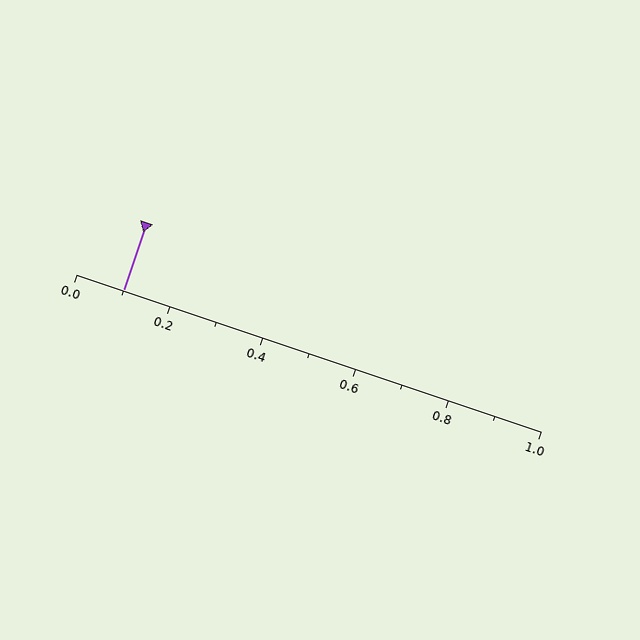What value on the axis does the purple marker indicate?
The marker indicates approximately 0.1.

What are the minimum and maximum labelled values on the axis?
The axis runs from 0.0 to 1.0.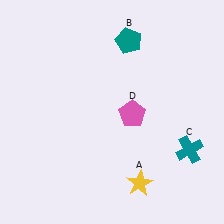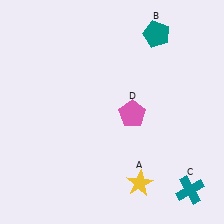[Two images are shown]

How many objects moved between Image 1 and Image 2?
2 objects moved between the two images.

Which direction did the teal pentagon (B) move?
The teal pentagon (B) moved right.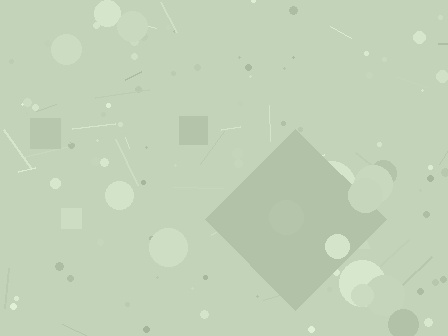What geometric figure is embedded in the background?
A diamond is embedded in the background.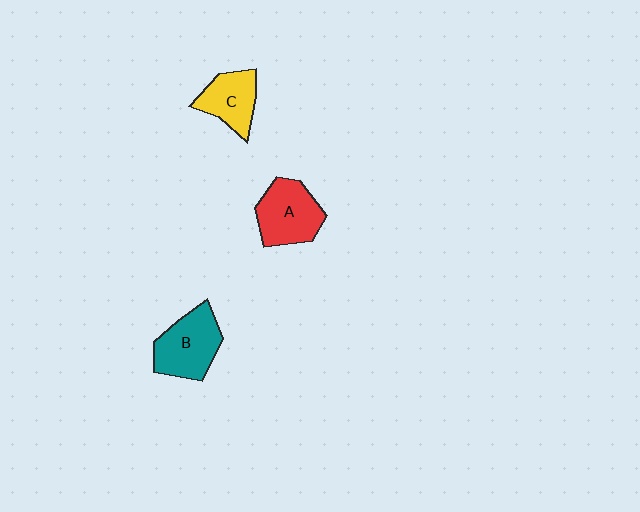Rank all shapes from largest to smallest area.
From largest to smallest: B (teal), A (red), C (yellow).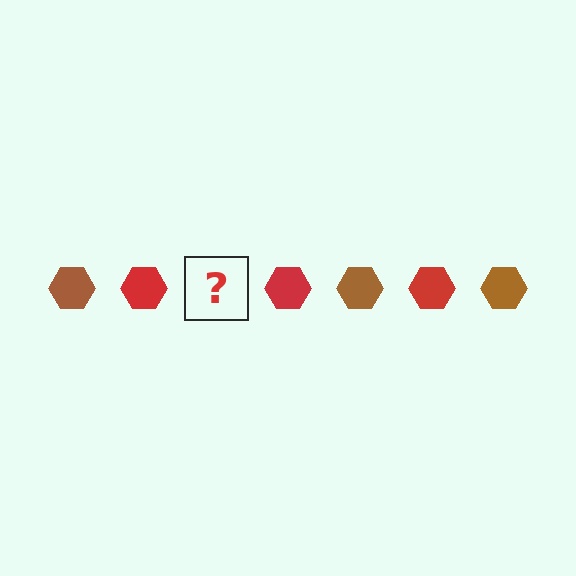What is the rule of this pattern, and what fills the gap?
The rule is that the pattern cycles through brown, red hexagons. The gap should be filled with a brown hexagon.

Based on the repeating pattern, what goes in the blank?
The blank should be a brown hexagon.